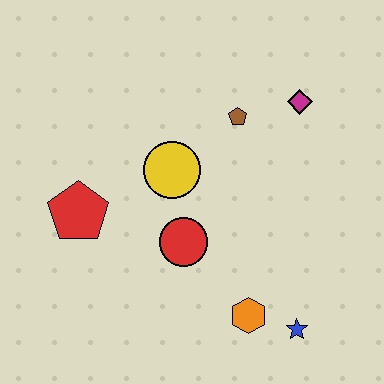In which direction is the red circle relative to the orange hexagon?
The red circle is above the orange hexagon.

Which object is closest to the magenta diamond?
The brown pentagon is closest to the magenta diamond.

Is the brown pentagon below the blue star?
No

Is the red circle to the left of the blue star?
Yes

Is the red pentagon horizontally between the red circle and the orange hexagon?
No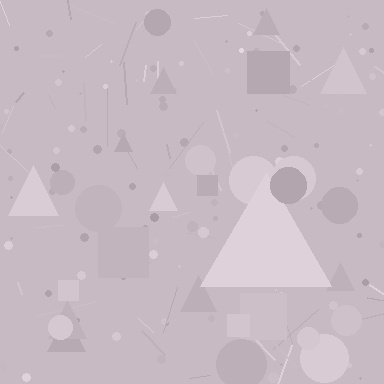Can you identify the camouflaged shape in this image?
The camouflaged shape is a triangle.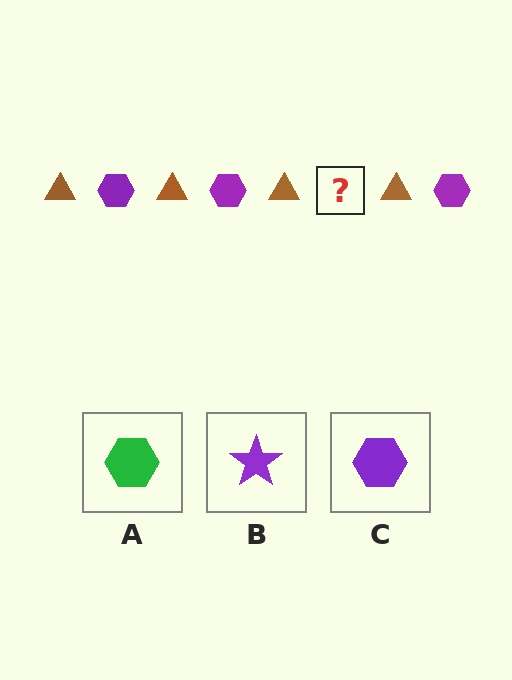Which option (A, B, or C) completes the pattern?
C.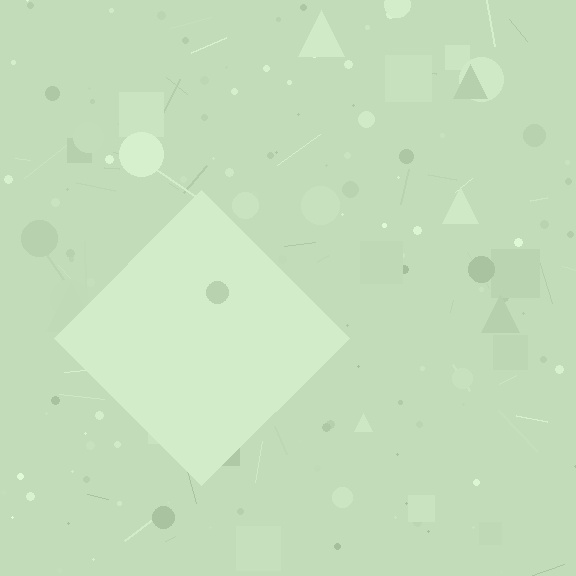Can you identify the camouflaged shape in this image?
The camouflaged shape is a diamond.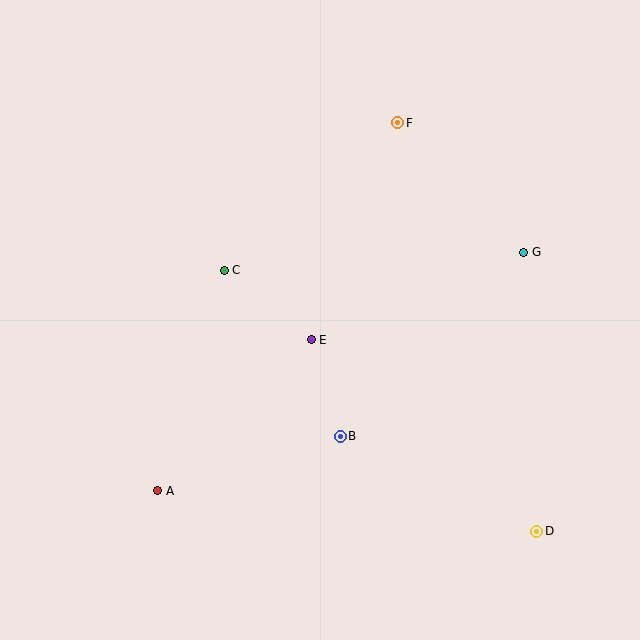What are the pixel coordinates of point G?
Point G is at (524, 252).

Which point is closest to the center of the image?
Point E at (311, 340) is closest to the center.